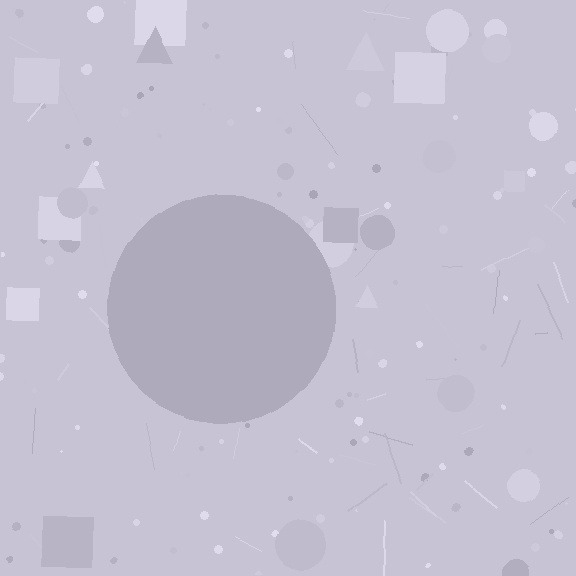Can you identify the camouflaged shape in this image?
The camouflaged shape is a circle.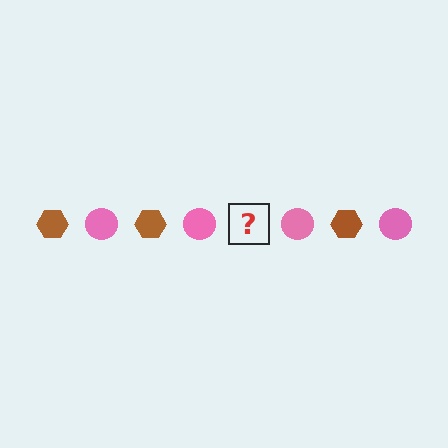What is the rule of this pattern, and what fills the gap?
The rule is that the pattern alternates between brown hexagon and pink circle. The gap should be filled with a brown hexagon.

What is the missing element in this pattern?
The missing element is a brown hexagon.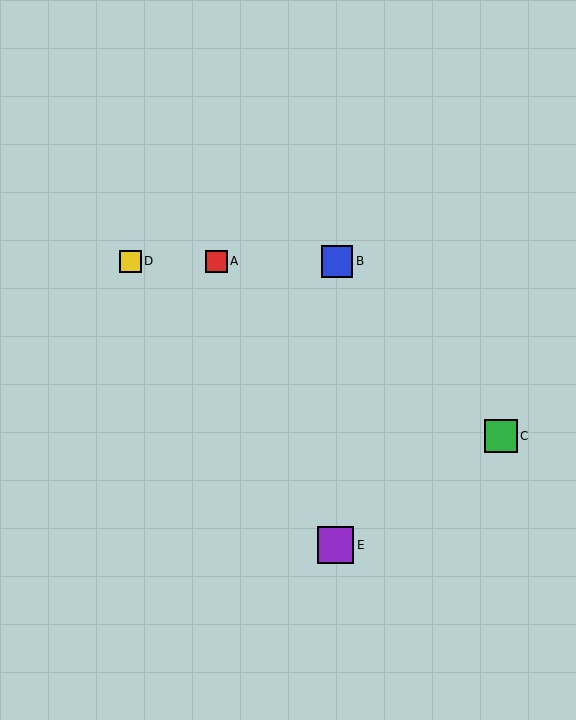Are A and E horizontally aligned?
No, A is at y≈261 and E is at y≈545.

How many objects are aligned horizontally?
3 objects (A, B, D) are aligned horizontally.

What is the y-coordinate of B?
Object B is at y≈261.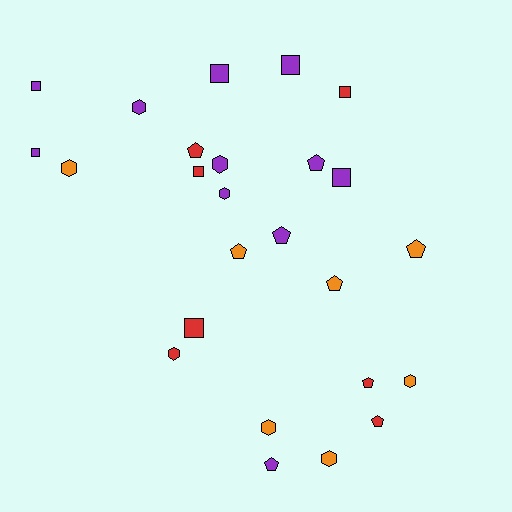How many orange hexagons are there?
There are 4 orange hexagons.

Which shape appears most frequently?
Pentagon, with 9 objects.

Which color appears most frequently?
Purple, with 11 objects.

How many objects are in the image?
There are 25 objects.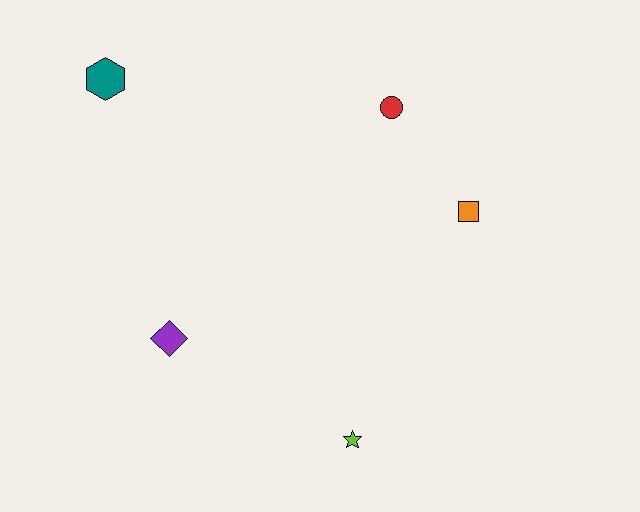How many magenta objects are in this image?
There are no magenta objects.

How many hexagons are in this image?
There is 1 hexagon.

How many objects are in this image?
There are 5 objects.